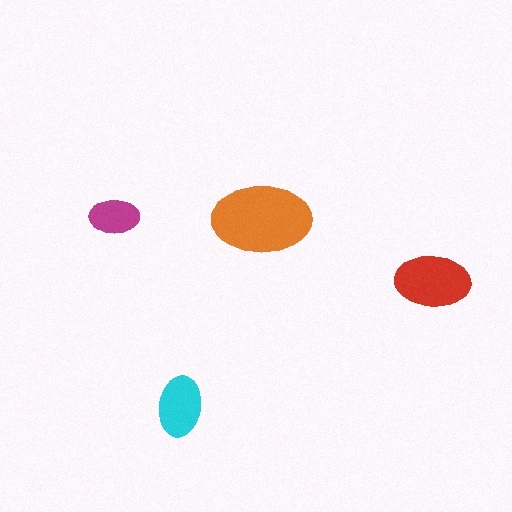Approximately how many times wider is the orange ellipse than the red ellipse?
About 1.5 times wider.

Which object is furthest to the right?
The red ellipse is rightmost.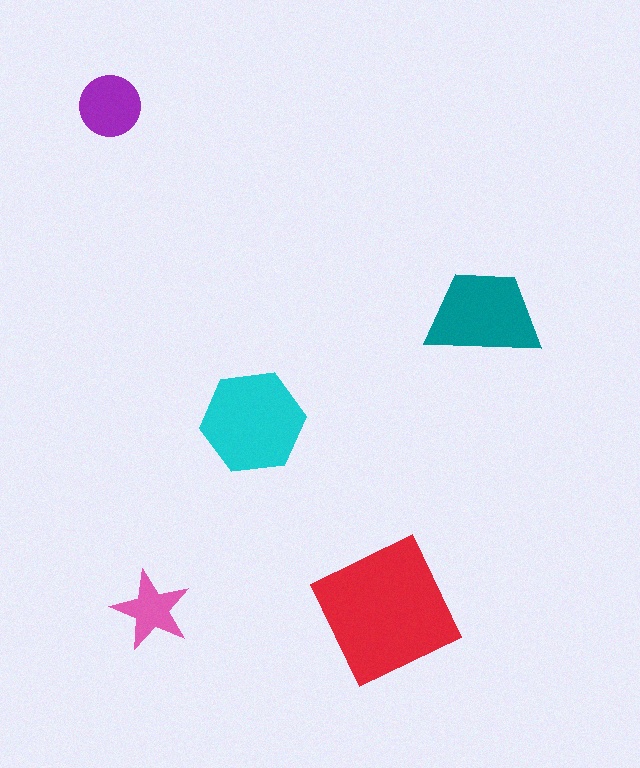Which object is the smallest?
The pink star.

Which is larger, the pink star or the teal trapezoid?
The teal trapezoid.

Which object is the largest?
The red square.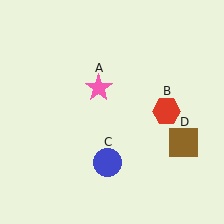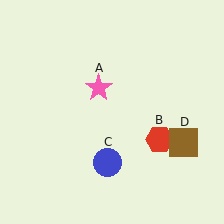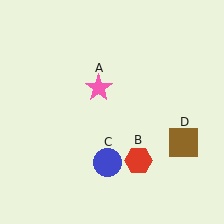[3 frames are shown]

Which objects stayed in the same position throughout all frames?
Pink star (object A) and blue circle (object C) and brown square (object D) remained stationary.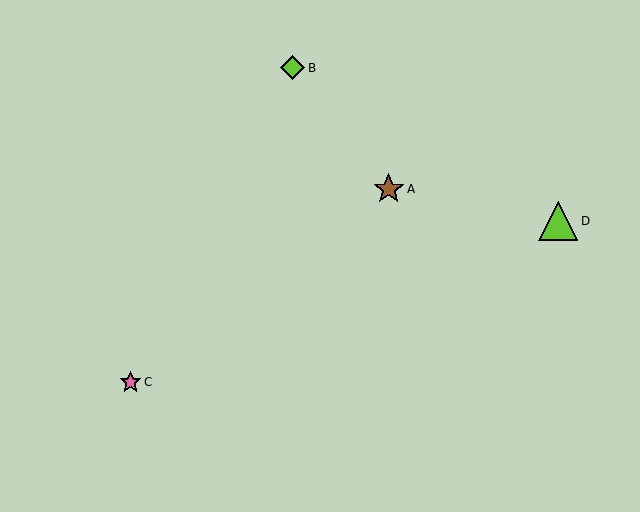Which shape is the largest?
The lime triangle (labeled D) is the largest.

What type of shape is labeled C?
Shape C is a pink star.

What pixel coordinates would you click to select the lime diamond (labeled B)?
Click at (293, 68) to select the lime diamond B.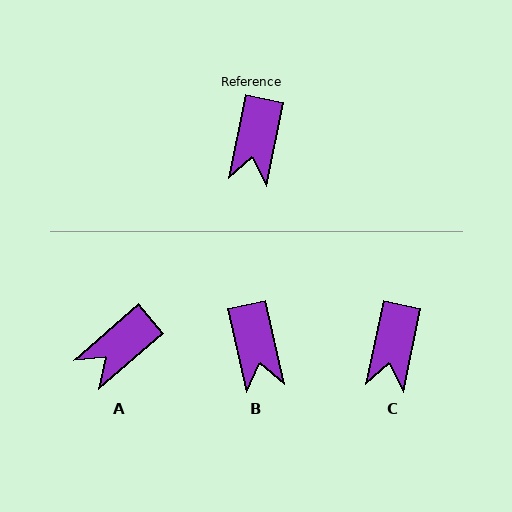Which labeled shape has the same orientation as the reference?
C.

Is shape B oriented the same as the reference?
No, it is off by about 24 degrees.